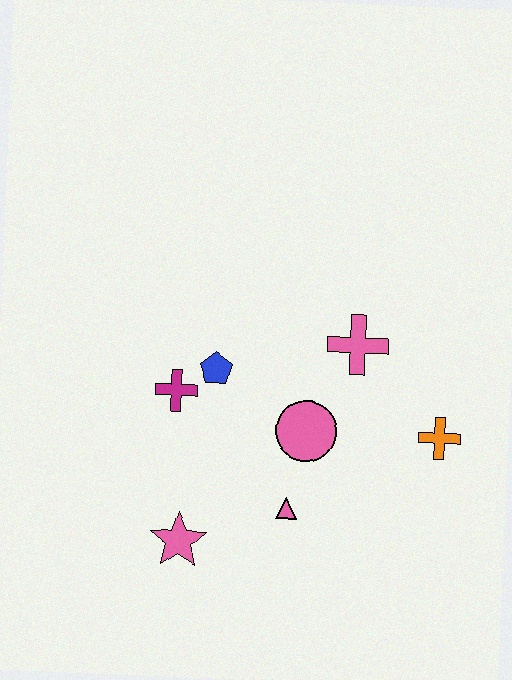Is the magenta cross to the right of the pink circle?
No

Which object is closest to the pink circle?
The pink triangle is closest to the pink circle.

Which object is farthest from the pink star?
The orange cross is farthest from the pink star.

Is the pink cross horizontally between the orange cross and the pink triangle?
Yes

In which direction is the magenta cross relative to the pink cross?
The magenta cross is to the left of the pink cross.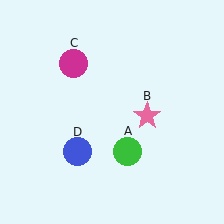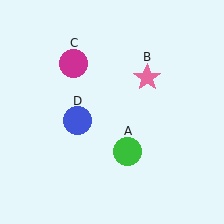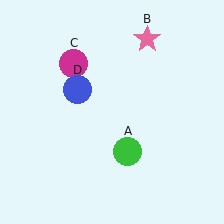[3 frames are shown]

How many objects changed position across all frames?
2 objects changed position: pink star (object B), blue circle (object D).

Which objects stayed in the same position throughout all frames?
Green circle (object A) and magenta circle (object C) remained stationary.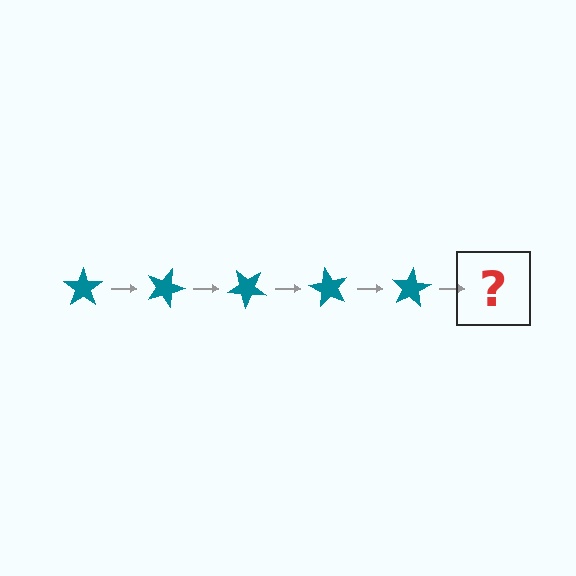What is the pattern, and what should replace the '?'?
The pattern is that the star rotates 20 degrees each step. The '?' should be a teal star rotated 100 degrees.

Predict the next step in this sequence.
The next step is a teal star rotated 100 degrees.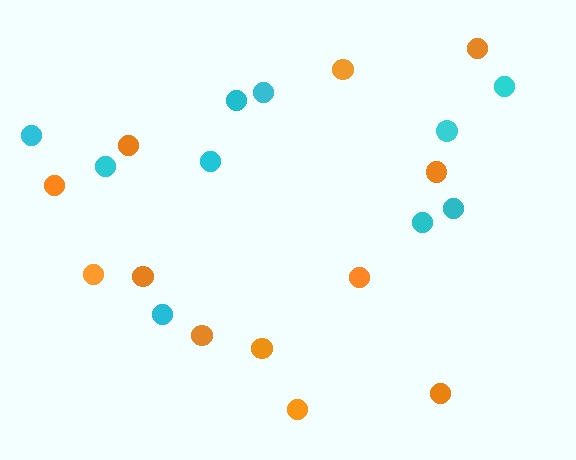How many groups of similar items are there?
There are 2 groups: one group of orange circles (12) and one group of cyan circles (10).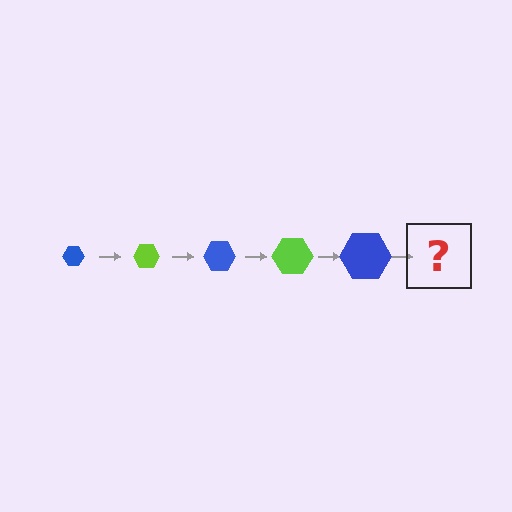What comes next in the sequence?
The next element should be a lime hexagon, larger than the previous one.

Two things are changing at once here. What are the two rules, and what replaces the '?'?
The two rules are that the hexagon grows larger each step and the color cycles through blue and lime. The '?' should be a lime hexagon, larger than the previous one.